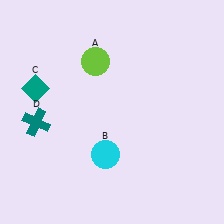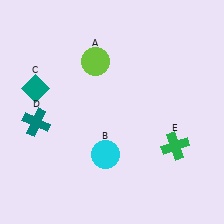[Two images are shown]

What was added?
A green cross (E) was added in Image 2.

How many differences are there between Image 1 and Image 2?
There is 1 difference between the two images.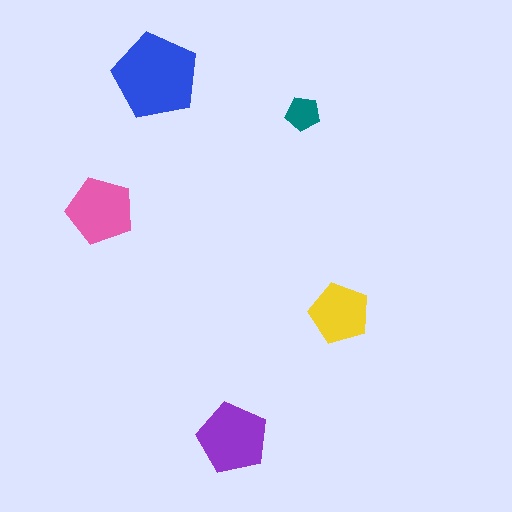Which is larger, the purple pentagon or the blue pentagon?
The blue one.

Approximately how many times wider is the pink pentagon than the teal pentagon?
About 2 times wider.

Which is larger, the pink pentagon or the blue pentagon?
The blue one.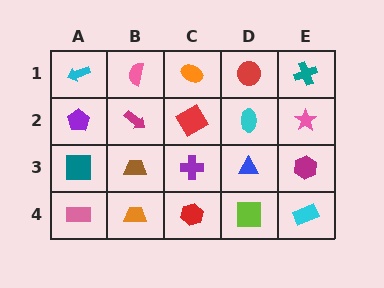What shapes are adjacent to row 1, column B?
A magenta arrow (row 2, column B), a cyan arrow (row 1, column A), an orange ellipse (row 1, column C).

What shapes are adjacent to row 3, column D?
A cyan ellipse (row 2, column D), a lime square (row 4, column D), a purple cross (row 3, column C), a magenta hexagon (row 3, column E).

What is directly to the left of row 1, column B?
A cyan arrow.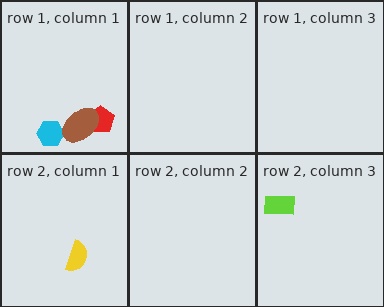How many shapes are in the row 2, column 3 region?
1.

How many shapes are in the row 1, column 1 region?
3.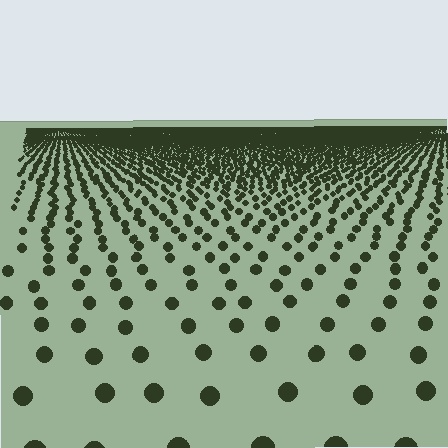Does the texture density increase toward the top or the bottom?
Density increases toward the top.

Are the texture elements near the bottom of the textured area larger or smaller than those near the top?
Larger. Near the bottom, elements are closer to the viewer and appear at a bigger on-screen size.